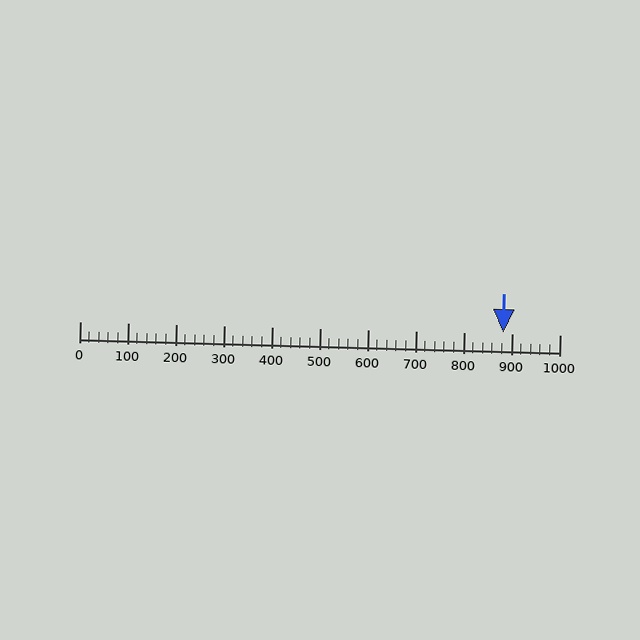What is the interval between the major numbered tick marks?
The major tick marks are spaced 100 units apart.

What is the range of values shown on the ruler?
The ruler shows values from 0 to 1000.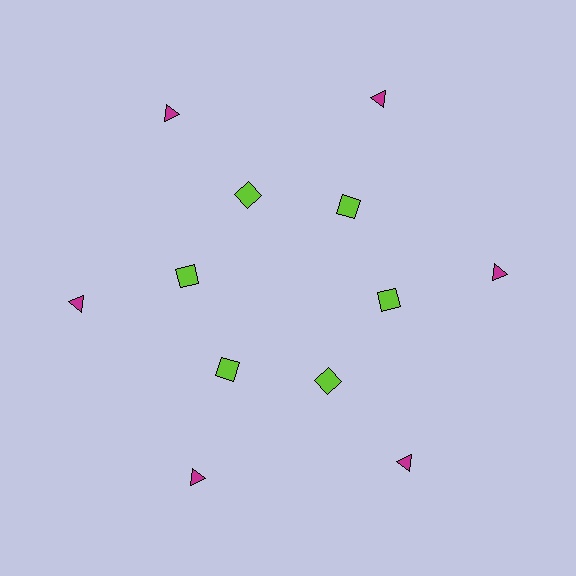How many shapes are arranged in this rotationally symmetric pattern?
There are 12 shapes, arranged in 6 groups of 2.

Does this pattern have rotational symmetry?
Yes, this pattern has 6-fold rotational symmetry. It looks the same after rotating 60 degrees around the center.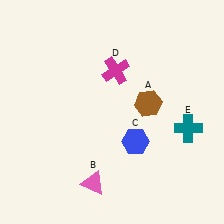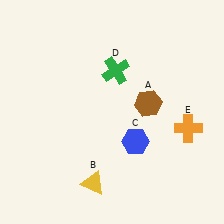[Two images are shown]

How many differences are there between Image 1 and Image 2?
There are 3 differences between the two images.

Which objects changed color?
B changed from pink to yellow. D changed from magenta to green. E changed from teal to orange.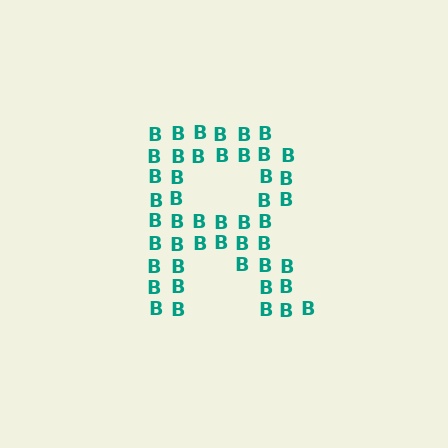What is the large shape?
The large shape is the letter R.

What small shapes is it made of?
It is made of small letter B's.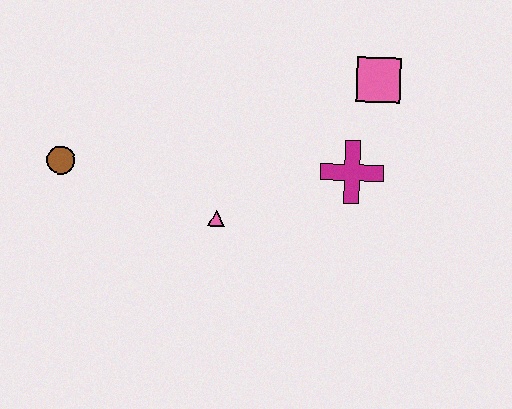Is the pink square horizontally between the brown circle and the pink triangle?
No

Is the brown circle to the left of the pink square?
Yes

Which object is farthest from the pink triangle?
The pink square is farthest from the pink triangle.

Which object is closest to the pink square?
The magenta cross is closest to the pink square.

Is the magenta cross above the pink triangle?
Yes